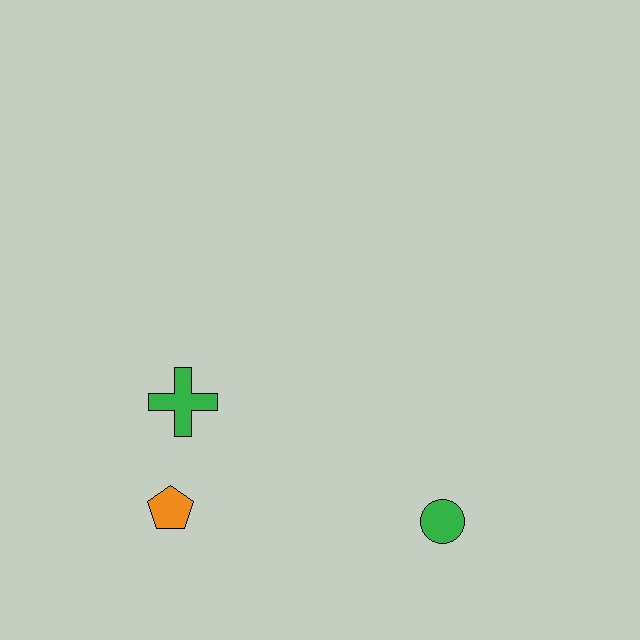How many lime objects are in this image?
There are no lime objects.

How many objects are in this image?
There are 3 objects.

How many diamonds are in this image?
There are no diamonds.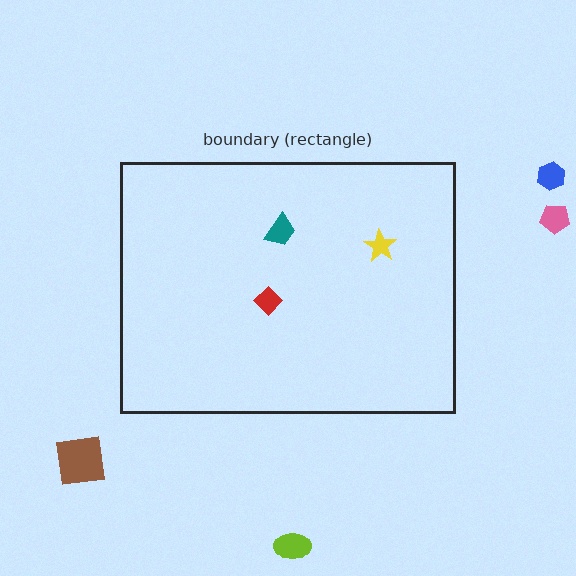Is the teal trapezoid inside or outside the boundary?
Inside.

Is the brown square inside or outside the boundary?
Outside.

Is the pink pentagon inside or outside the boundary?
Outside.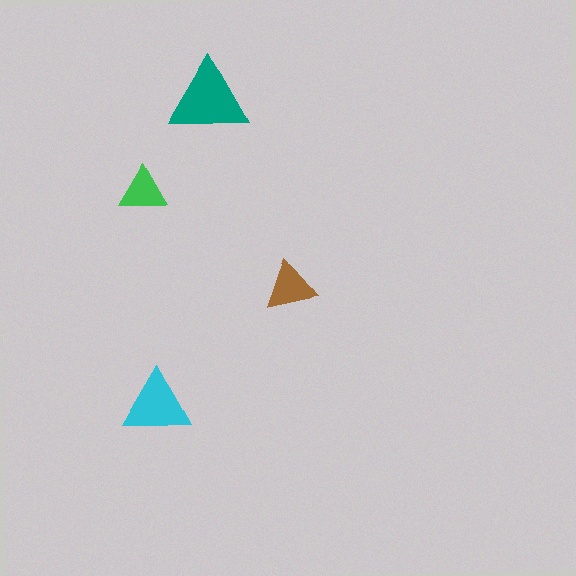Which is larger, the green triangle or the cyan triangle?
The cyan one.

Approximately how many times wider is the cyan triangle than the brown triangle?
About 1.5 times wider.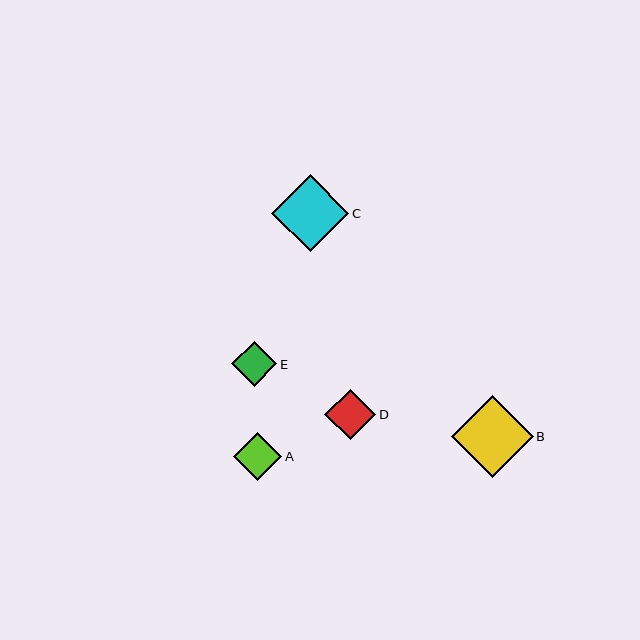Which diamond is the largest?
Diamond B is the largest with a size of approximately 81 pixels.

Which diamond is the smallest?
Diamond E is the smallest with a size of approximately 45 pixels.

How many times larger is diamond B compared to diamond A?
Diamond B is approximately 1.7 times the size of diamond A.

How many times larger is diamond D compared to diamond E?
Diamond D is approximately 1.1 times the size of diamond E.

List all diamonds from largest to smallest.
From largest to smallest: B, C, D, A, E.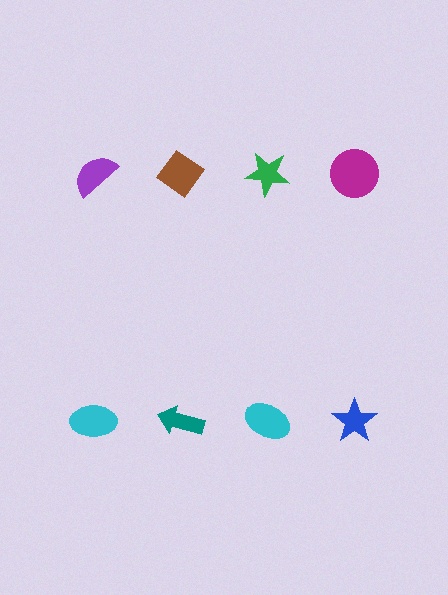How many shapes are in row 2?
4 shapes.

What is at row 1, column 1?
A purple semicircle.